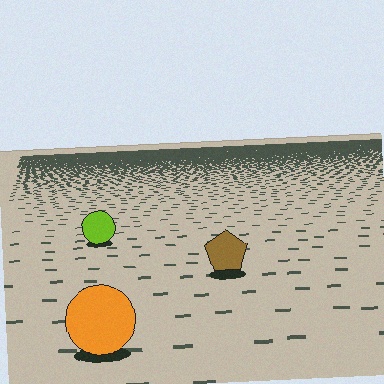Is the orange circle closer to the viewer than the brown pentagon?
Yes. The orange circle is closer — you can tell from the texture gradient: the ground texture is coarser near it.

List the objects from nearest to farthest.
From nearest to farthest: the orange circle, the brown pentagon, the lime circle.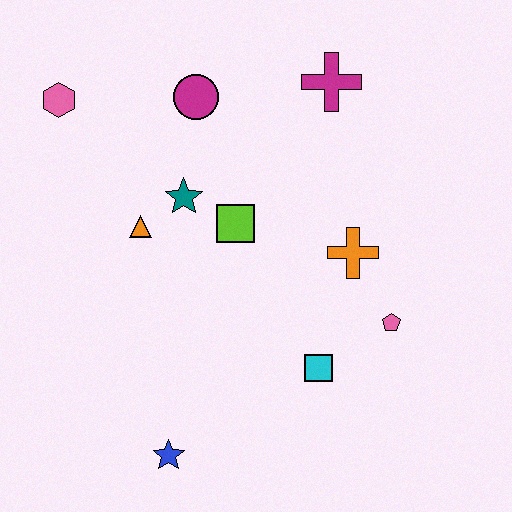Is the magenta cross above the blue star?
Yes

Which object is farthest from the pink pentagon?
The pink hexagon is farthest from the pink pentagon.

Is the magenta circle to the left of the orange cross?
Yes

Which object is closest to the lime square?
The teal star is closest to the lime square.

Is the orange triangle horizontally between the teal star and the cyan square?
No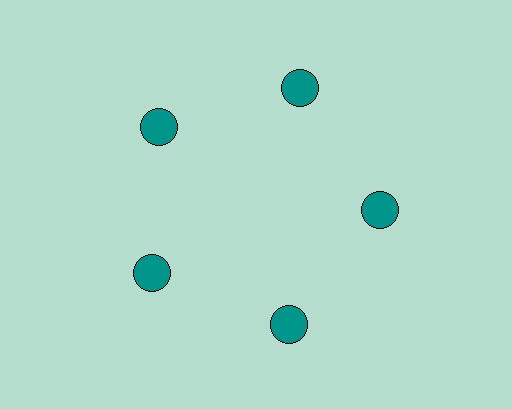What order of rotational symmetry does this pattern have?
This pattern has 5-fold rotational symmetry.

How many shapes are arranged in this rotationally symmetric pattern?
There are 5 shapes, arranged in 5 groups of 1.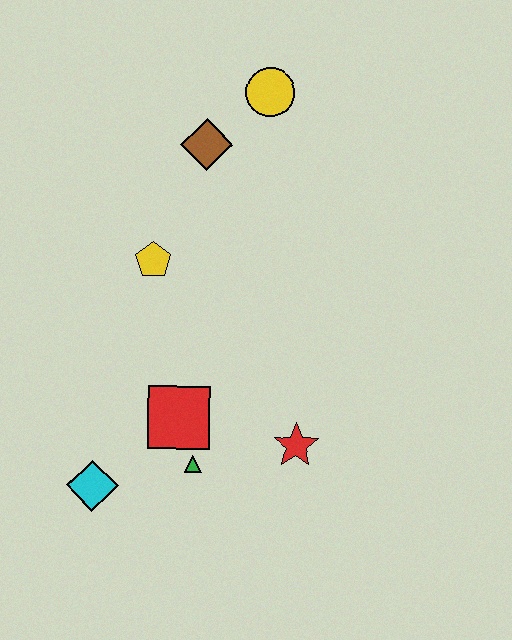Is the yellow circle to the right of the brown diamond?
Yes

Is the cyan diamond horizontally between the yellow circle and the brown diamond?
No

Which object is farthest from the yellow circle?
The cyan diamond is farthest from the yellow circle.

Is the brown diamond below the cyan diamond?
No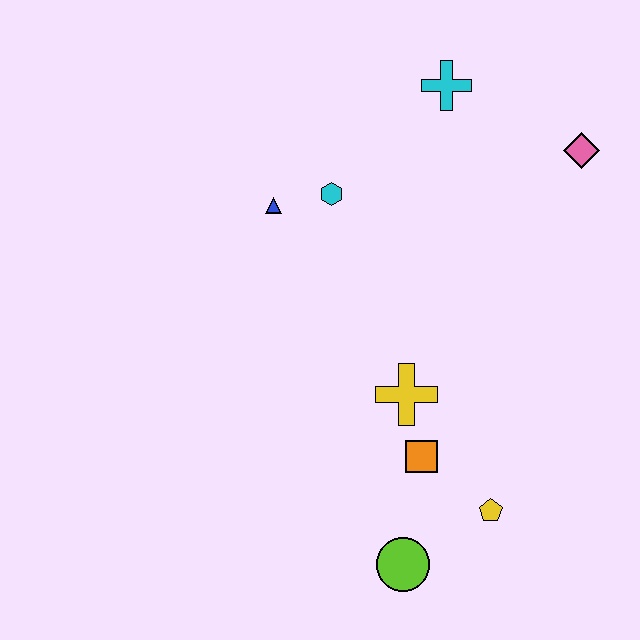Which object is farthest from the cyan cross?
The lime circle is farthest from the cyan cross.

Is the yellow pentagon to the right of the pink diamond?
No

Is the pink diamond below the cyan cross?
Yes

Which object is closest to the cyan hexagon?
The blue triangle is closest to the cyan hexagon.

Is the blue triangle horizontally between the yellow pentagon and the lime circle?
No